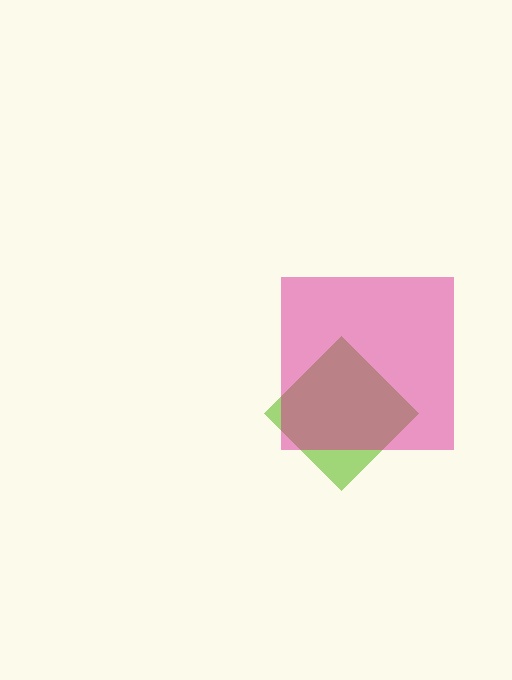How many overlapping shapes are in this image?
There are 2 overlapping shapes in the image.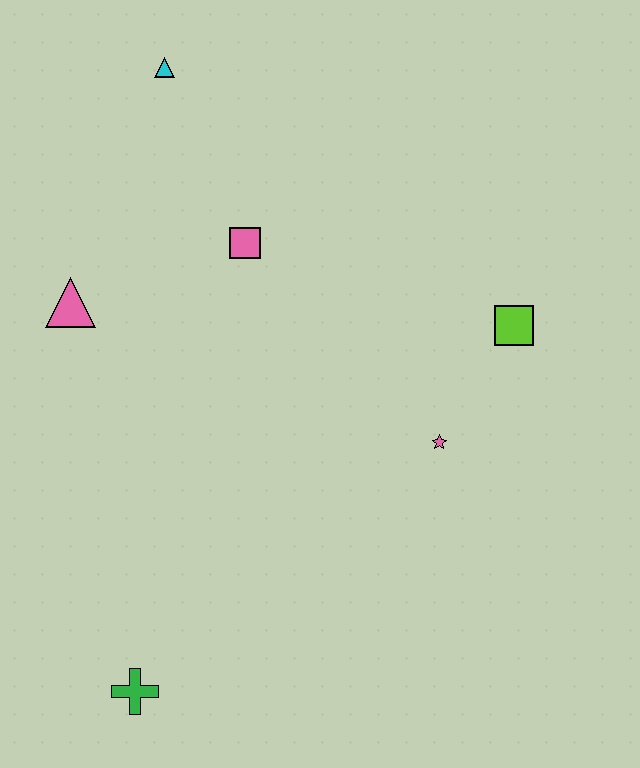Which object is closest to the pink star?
The lime square is closest to the pink star.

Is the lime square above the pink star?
Yes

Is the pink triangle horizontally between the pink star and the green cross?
No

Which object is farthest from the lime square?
The green cross is farthest from the lime square.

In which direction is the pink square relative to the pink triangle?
The pink square is to the right of the pink triangle.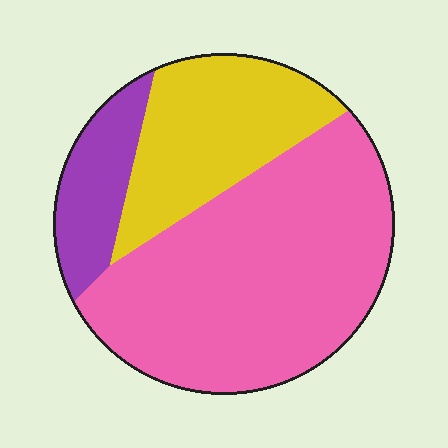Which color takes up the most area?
Pink, at roughly 60%.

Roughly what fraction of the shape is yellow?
Yellow takes up between a quarter and a half of the shape.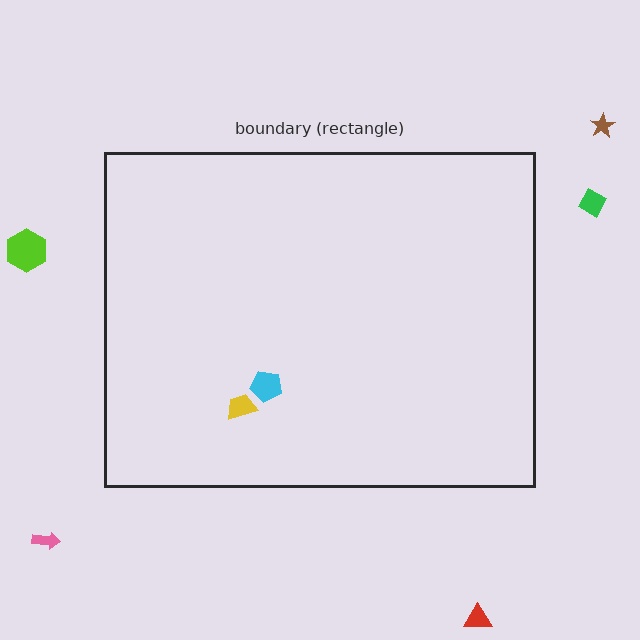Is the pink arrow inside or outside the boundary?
Outside.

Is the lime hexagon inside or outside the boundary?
Outside.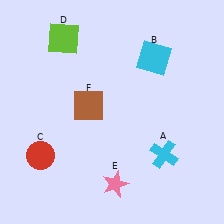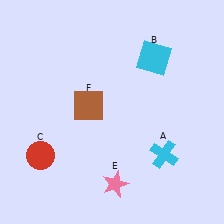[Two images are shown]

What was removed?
The lime square (D) was removed in Image 2.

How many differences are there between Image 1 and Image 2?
There is 1 difference between the two images.